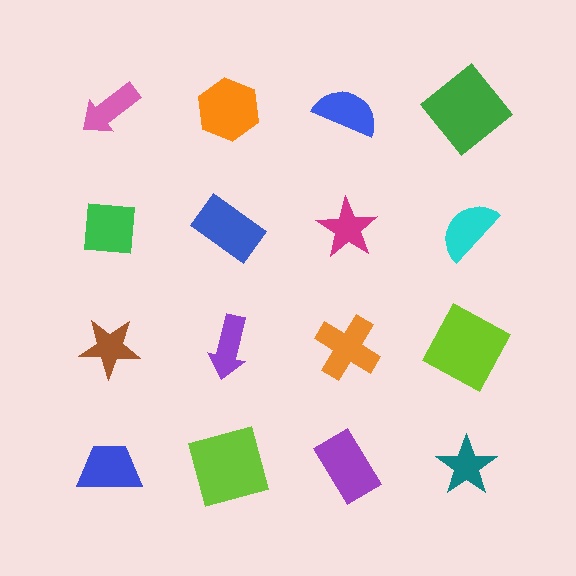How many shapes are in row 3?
4 shapes.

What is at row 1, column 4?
A green diamond.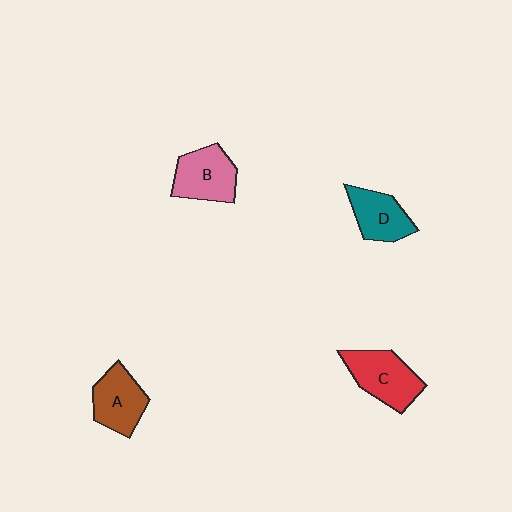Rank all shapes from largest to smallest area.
From largest to smallest: C (red), B (pink), A (brown), D (teal).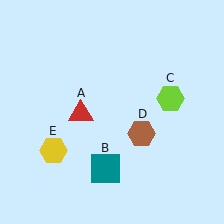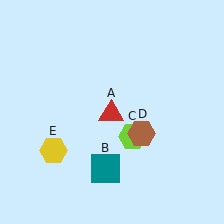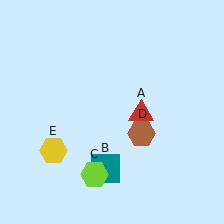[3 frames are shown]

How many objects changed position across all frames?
2 objects changed position: red triangle (object A), lime hexagon (object C).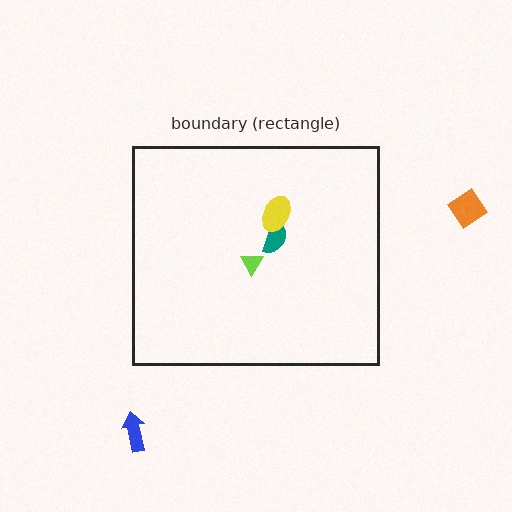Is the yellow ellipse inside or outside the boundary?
Inside.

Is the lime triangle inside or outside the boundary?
Inside.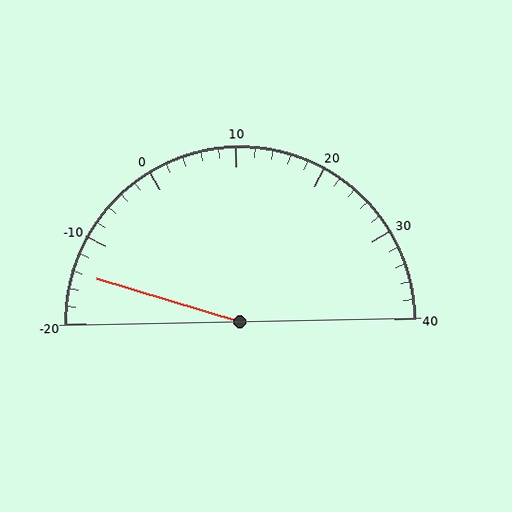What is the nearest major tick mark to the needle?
The nearest major tick mark is -10.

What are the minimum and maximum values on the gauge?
The gauge ranges from -20 to 40.